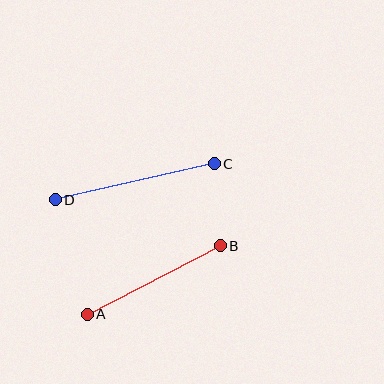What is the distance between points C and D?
The distance is approximately 163 pixels.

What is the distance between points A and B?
The distance is approximately 150 pixels.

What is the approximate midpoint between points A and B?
The midpoint is at approximately (154, 280) pixels.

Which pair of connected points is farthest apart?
Points C and D are farthest apart.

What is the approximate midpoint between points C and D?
The midpoint is at approximately (135, 182) pixels.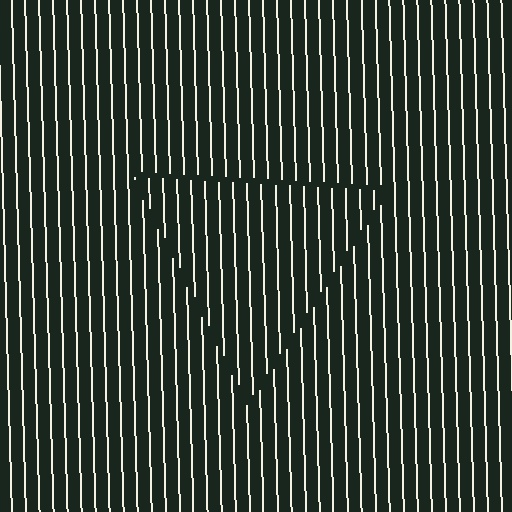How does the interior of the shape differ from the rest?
The interior of the shape contains the same grating, shifted by half a period — the contour is defined by the phase discontinuity where line-ends from the inner and outer gratings abut.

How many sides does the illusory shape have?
3 sides — the line-ends trace a triangle.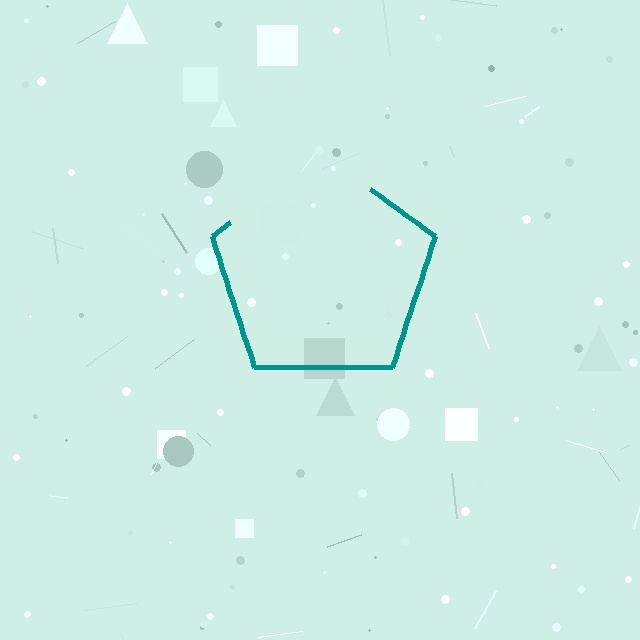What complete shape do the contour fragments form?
The contour fragments form a pentagon.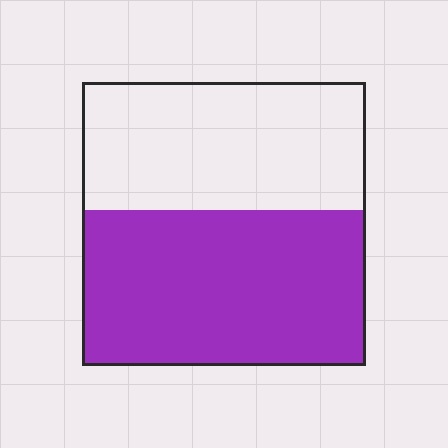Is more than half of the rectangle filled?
Yes.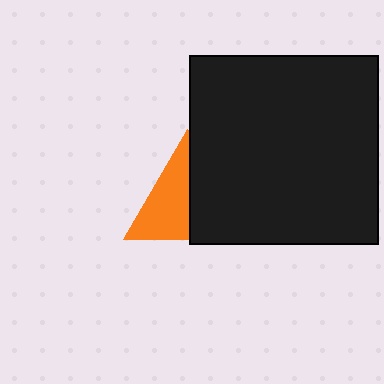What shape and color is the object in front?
The object in front is a black square.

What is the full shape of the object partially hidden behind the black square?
The partially hidden object is an orange triangle.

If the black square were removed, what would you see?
You would see the complete orange triangle.